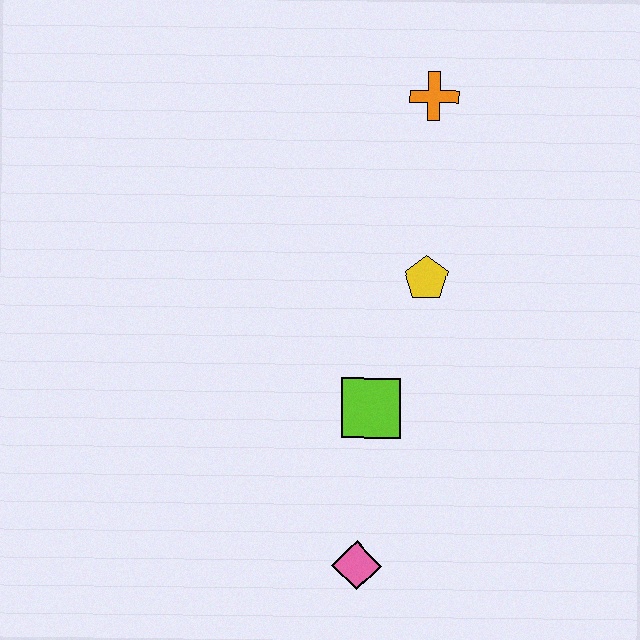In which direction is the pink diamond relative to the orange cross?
The pink diamond is below the orange cross.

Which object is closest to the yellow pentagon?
The lime square is closest to the yellow pentagon.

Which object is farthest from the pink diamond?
The orange cross is farthest from the pink diamond.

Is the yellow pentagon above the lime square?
Yes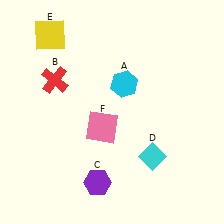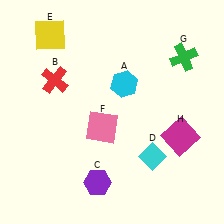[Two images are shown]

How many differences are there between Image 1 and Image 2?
There are 2 differences between the two images.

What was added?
A green cross (G), a magenta square (H) were added in Image 2.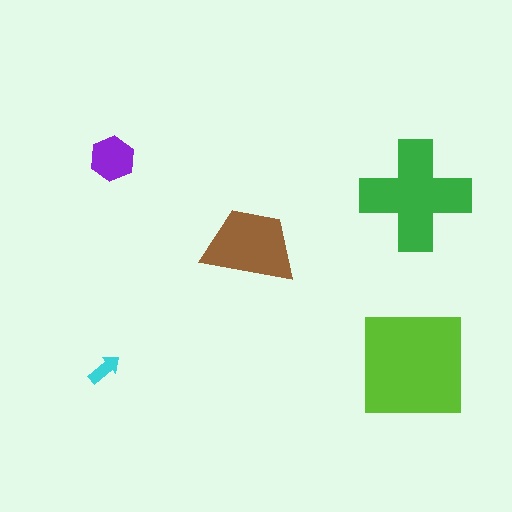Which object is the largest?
The lime square.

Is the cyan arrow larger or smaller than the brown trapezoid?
Smaller.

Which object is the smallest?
The cyan arrow.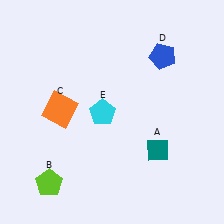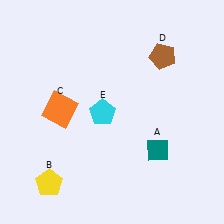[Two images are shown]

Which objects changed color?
B changed from lime to yellow. D changed from blue to brown.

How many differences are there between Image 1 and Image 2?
There are 2 differences between the two images.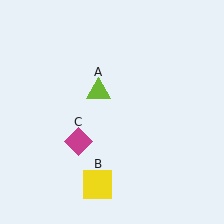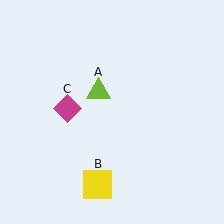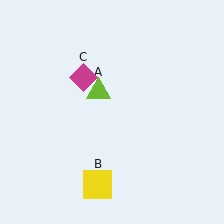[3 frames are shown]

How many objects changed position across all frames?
1 object changed position: magenta diamond (object C).